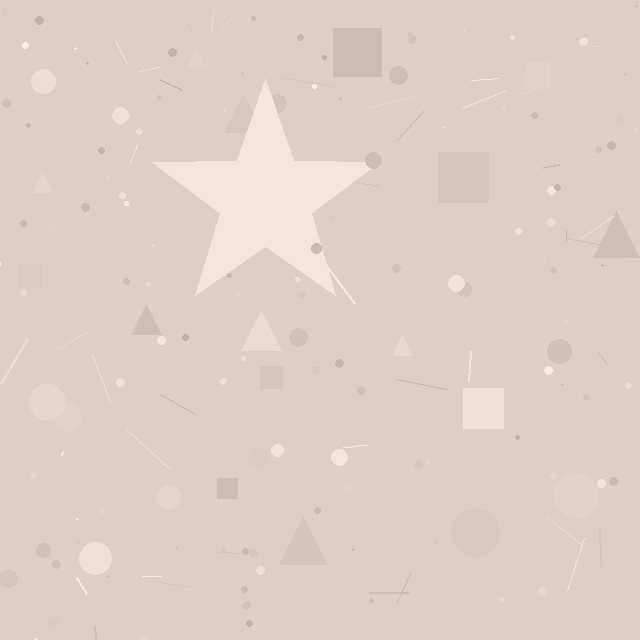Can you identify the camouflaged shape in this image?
The camouflaged shape is a star.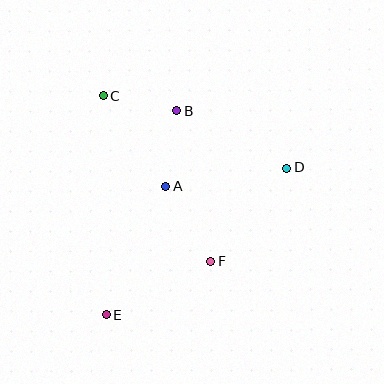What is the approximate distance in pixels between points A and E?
The distance between A and E is approximately 142 pixels.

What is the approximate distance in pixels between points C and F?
The distance between C and F is approximately 197 pixels.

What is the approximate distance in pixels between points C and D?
The distance between C and D is approximately 197 pixels.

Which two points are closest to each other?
Points B and C are closest to each other.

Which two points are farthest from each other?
Points D and E are farthest from each other.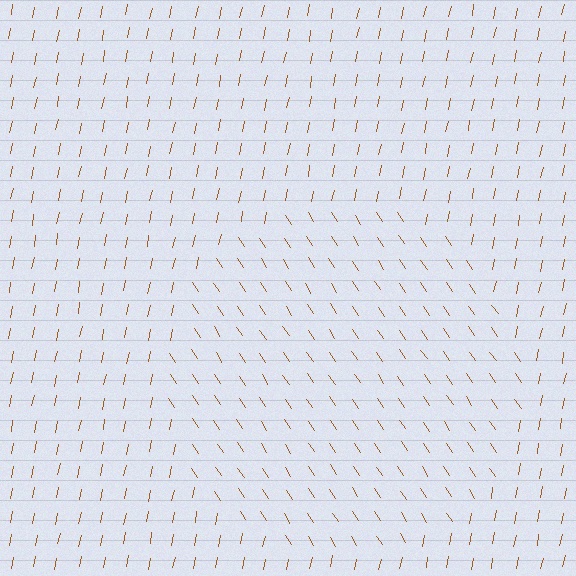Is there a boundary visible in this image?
Yes, there is a texture boundary formed by a change in line orientation.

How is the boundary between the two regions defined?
The boundary is defined purely by a change in line orientation (approximately 45 degrees difference). All lines are the same color and thickness.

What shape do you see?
I see a circle.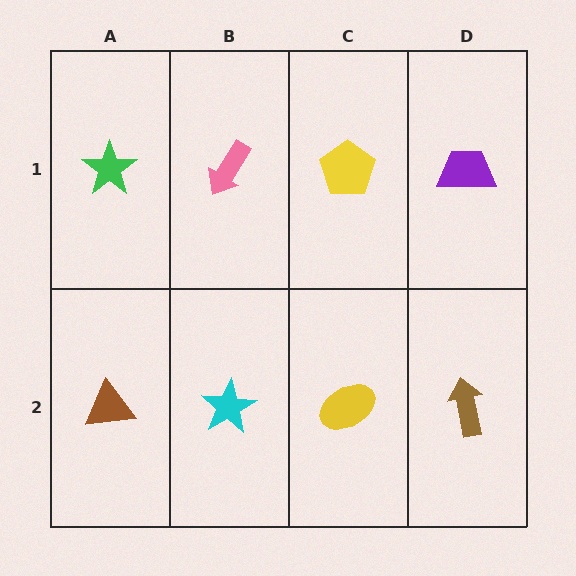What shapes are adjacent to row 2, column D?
A purple trapezoid (row 1, column D), a yellow ellipse (row 2, column C).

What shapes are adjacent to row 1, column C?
A yellow ellipse (row 2, column C), a pink arrow (row 1, column B), a purple trapezoid (row 1, column D).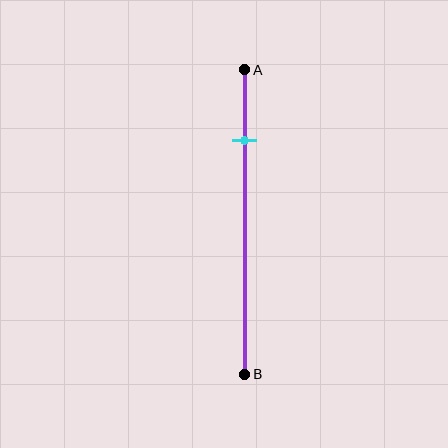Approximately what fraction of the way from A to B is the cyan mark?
The cyan mark is approximately 25% of the way from A to B.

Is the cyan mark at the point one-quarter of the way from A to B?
Yes, the mark is approximately at the one-quarter point.